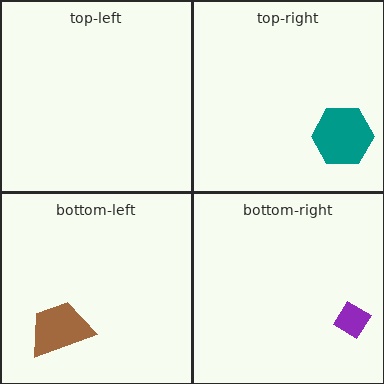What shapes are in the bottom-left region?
The brown trapezoid.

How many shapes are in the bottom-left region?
1.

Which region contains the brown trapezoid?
The bottom-left region.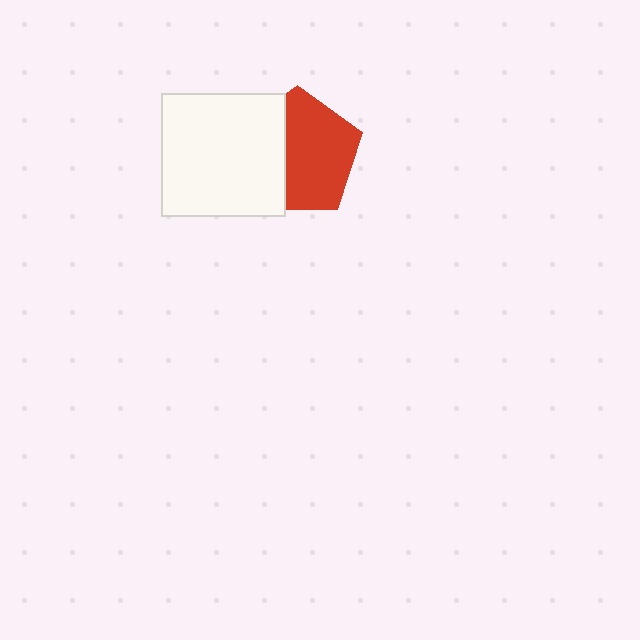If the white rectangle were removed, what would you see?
You would see the complete red pentagon.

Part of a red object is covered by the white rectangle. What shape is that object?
It is a pentagon.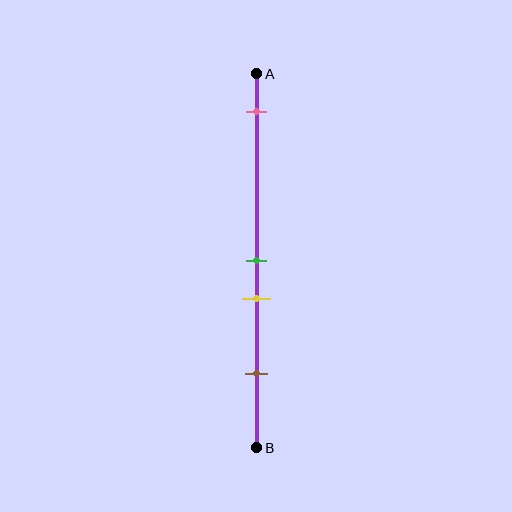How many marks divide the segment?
There are 4 marks dividing the segment.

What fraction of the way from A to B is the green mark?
The green mark is approximately 50% (0.5) of the way from A to B.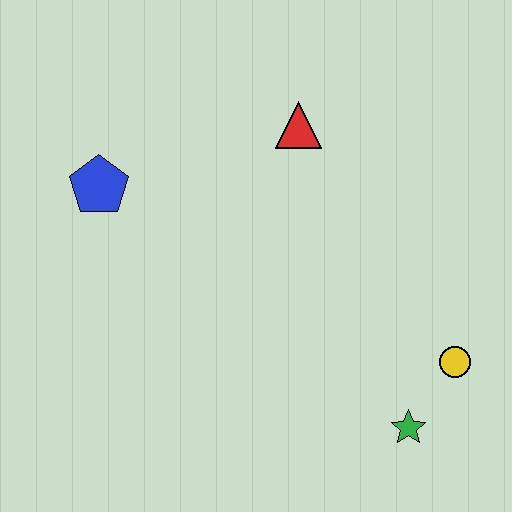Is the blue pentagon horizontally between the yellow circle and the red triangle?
No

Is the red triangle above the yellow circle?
Yes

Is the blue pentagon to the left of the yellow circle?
Yes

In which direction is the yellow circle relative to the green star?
The yellow circle is above the green star.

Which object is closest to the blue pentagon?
The red triangle is closest to the blue pentagon.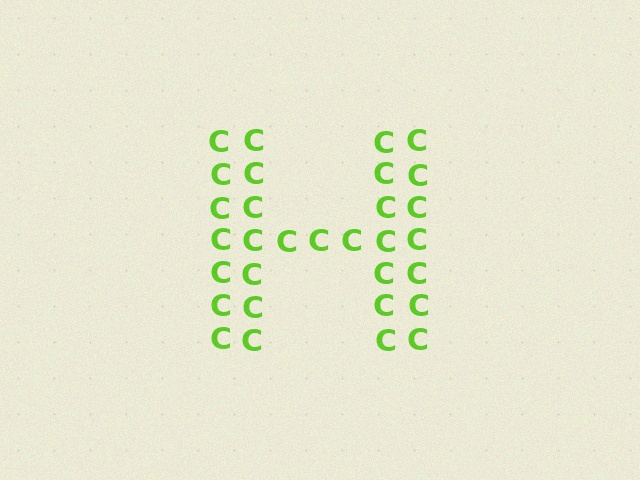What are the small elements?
The small elements are letter C's.